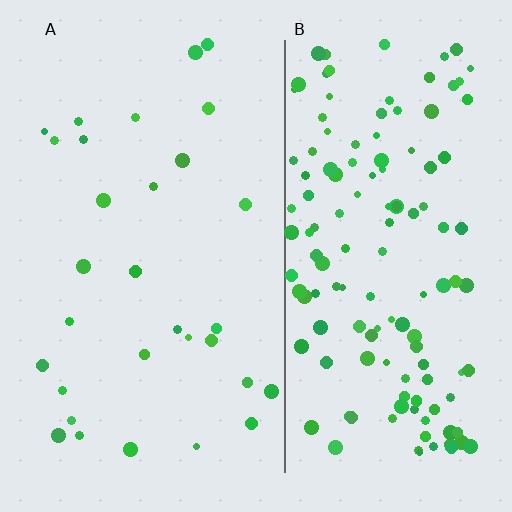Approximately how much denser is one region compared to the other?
Approximately 4.6× — region B over region A.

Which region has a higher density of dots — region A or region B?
B (the right).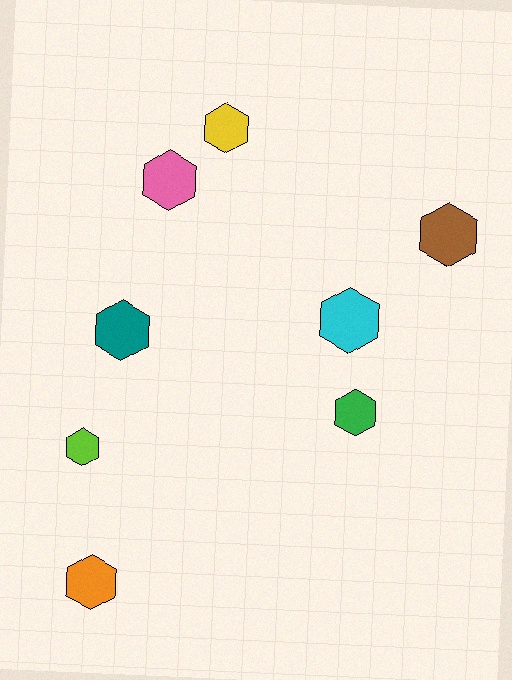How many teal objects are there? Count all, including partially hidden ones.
There is 1 teal object.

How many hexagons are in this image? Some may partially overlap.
There are 8 hexagons.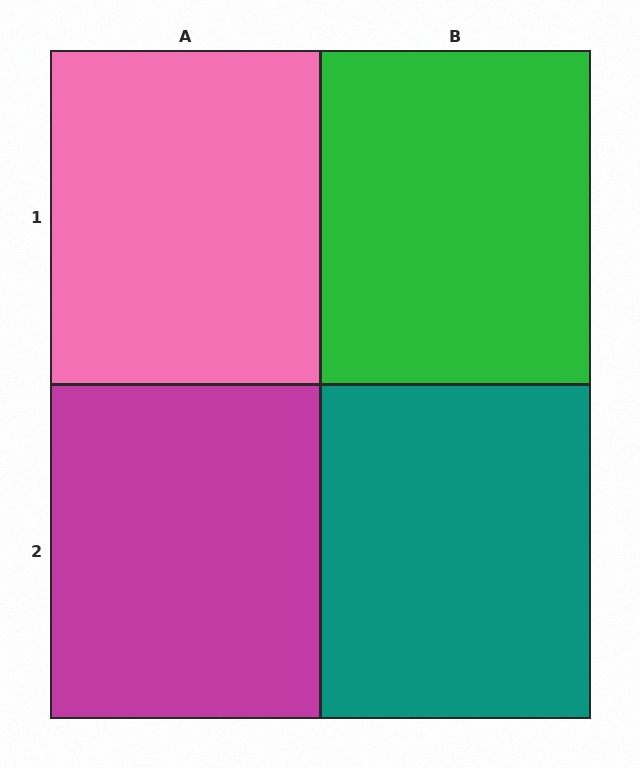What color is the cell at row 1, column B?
Green.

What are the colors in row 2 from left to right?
Magenta, teal.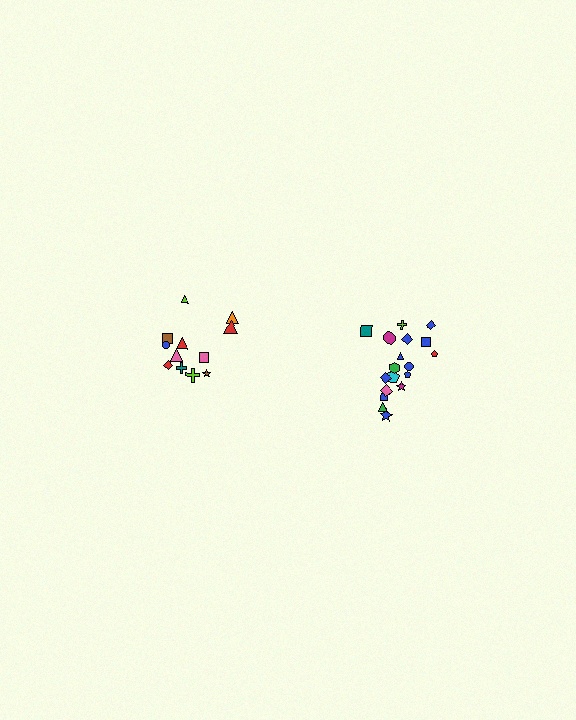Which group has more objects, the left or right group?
The right group.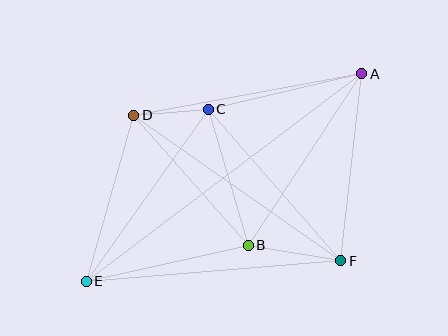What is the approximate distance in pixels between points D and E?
The distance between D and E is approximately 172 pixels.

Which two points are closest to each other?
Points C and D are closest to each other.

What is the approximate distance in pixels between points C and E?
The distance between C and E is approximately 211 pixels.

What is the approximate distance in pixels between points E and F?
The distance between E and F is approximately 255 pixels.